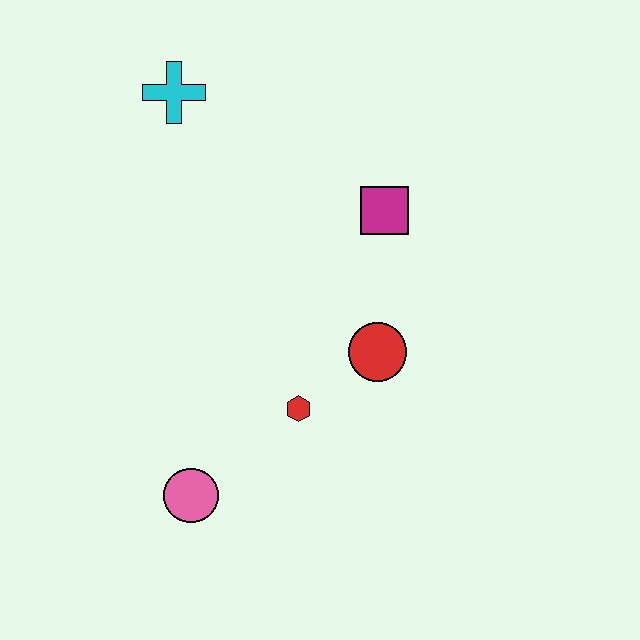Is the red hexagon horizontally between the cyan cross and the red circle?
Yes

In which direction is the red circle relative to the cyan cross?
The red circle is below the cyan cross.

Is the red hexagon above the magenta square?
No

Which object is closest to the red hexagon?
The red circle is closest to the red hexagon.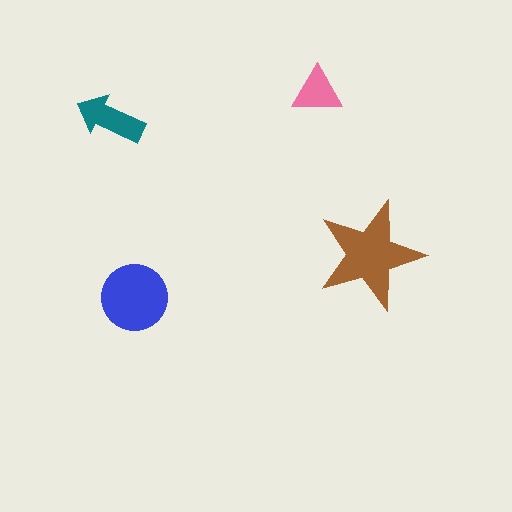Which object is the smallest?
The pink triangle.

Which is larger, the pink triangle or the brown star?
The brown star.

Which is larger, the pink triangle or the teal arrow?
The teal arrow.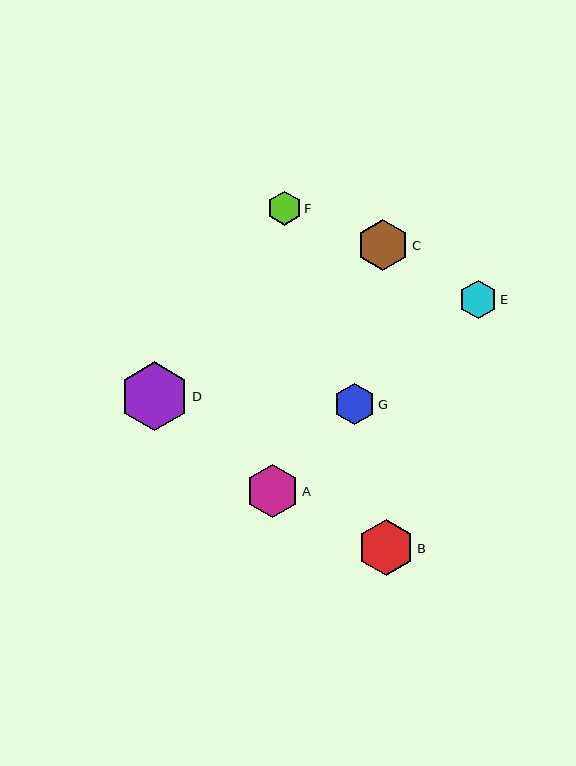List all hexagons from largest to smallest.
From largest to smallest: D, B, A, C, G, E, F.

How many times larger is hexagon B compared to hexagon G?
Hexagon B is approximately 1.4 times the size of hexagon G.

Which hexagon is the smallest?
Hexagon F is the smallest with a size of approximately 34 pixels.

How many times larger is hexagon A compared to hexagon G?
Hexagon A is approximately 1.3 times the size of hexagon G.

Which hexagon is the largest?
Hexagon D is the largest with a size of approximately 69 pixels.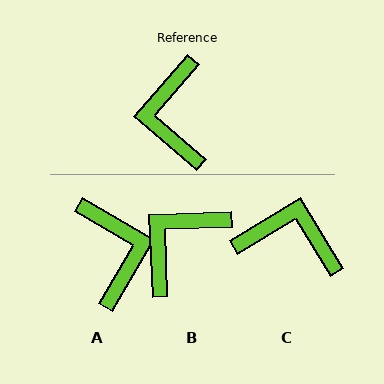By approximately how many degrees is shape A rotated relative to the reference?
Approximately 170 degrees clockwise.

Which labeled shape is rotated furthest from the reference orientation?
A, about 170 degrees away.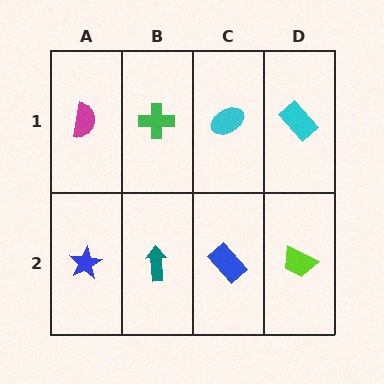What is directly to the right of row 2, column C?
A lime trapezoid.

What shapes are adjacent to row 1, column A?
A blue star (row 2, column A), a green cross (row 1, column B).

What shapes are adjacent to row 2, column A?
A magenta semicircle (row 1, column A), a teal arrow (row 2, column B).